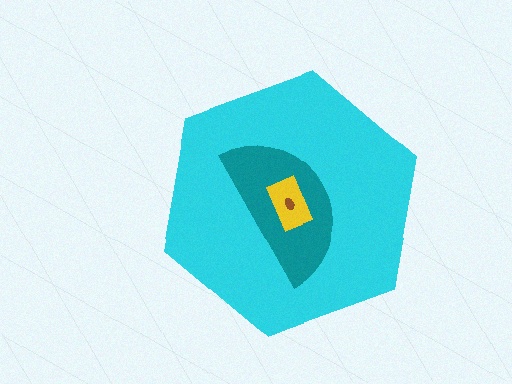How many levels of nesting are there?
4.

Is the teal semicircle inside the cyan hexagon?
Yes.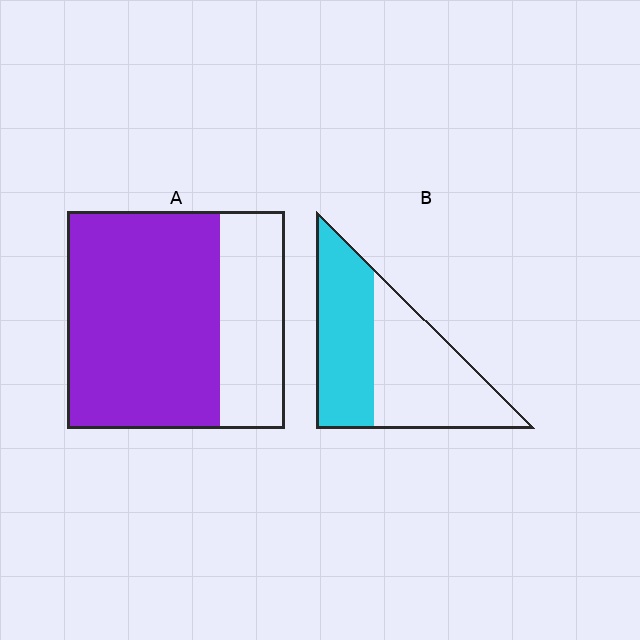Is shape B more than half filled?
No.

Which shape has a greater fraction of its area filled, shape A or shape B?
Shape A.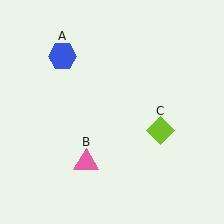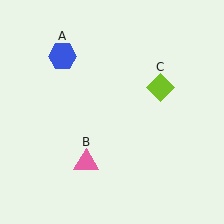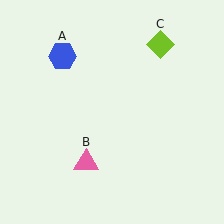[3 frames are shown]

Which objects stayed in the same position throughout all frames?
Blue hexagon (object A) and pink triangle (object B) remained stationary.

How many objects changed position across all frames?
1 object changed position: lime diamond (object C).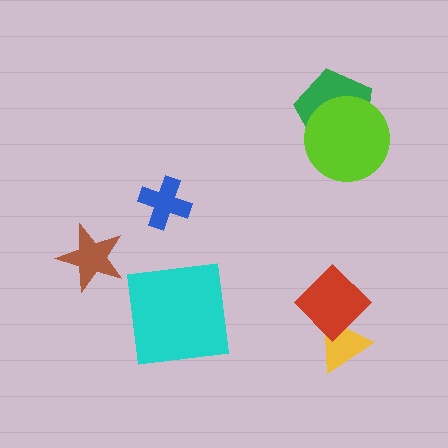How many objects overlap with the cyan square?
0 objects overlap with the cyan square.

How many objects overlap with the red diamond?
1 object overlaps with the red diamond.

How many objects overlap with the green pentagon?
1 object overlaps with the green pentagon.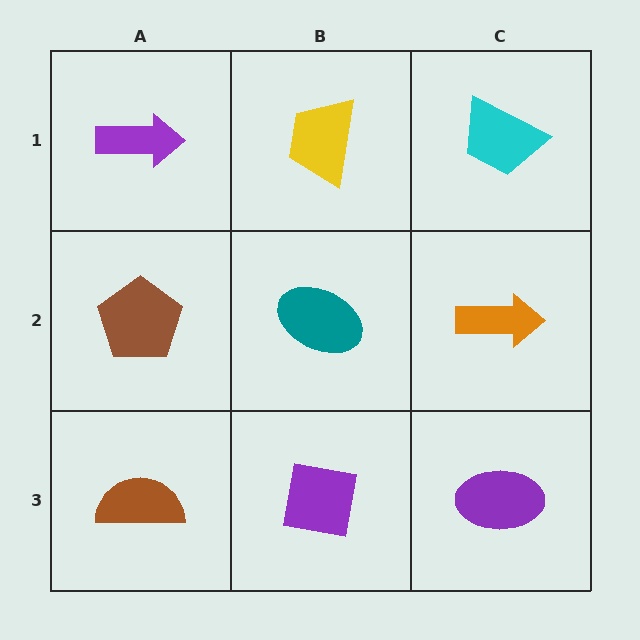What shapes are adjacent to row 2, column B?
A yellow trapezoid (row 1, column B), a purple square (row 3, column B), a brown pentagon (row 2, column A), an orange arrow (row 2, column C).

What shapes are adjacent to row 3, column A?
A brown pentagon (row 2, column A), a purple square (row 3, column B).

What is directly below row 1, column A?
A brown pentagon.